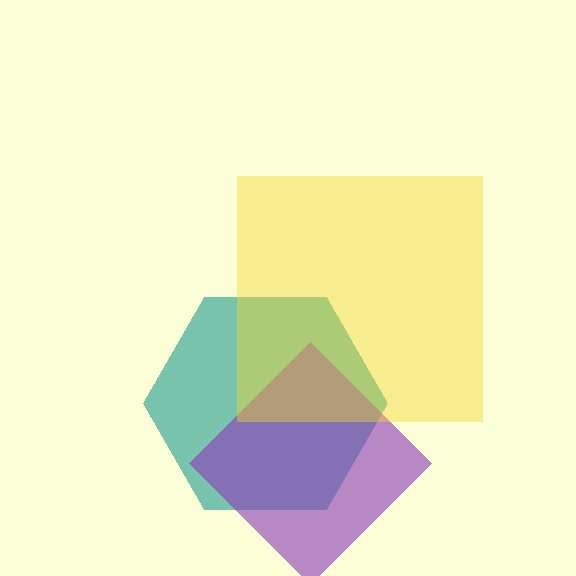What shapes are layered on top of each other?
The layered shapes are: a teal hexagon, a purple diamond, a yellow square.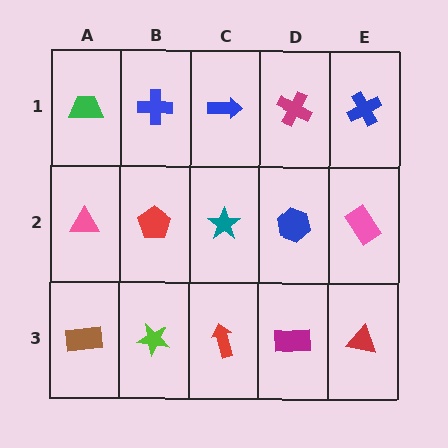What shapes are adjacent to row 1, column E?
A pink rectangle (row 2, column E), a magenta cross (row 1, column D).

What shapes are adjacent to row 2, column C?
A blue arrow (row 1, column C), a red arrow (row 3, column C), a red pentagon (row 2, column B), a blue hexagon (row 2, column D).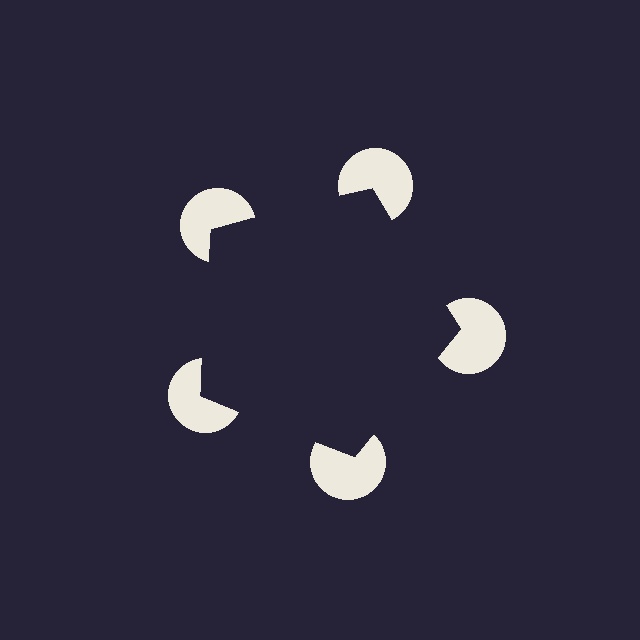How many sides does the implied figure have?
5 sides.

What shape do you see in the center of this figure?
An illusory pentagon — its edges are inferred from the aligned wedge cuts in the pac-man discs, not physically drawn.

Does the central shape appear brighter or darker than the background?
It typically appears slightly darker than the background, even though no actual brightness change is drawn.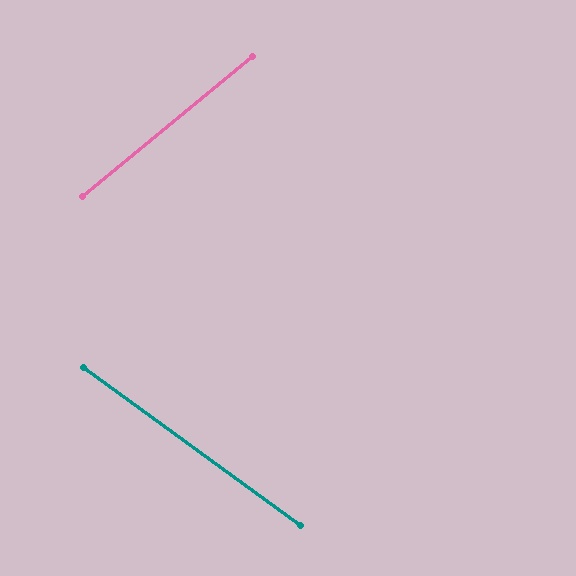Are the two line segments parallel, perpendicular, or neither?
Neither parallel nor perpendicular — they differ by about 75°.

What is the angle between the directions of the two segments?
Approximately 75 degrees.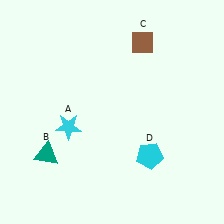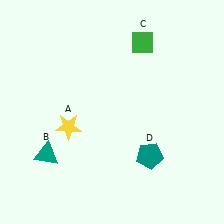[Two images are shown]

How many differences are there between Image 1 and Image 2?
There are 3 differences between the two images.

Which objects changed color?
A changed from cyan to yellow. C changed from brown to green. D changed from cyan to teal.